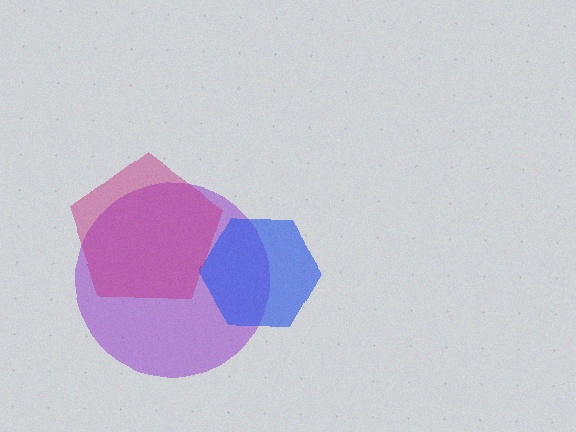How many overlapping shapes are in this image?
There are 3 overlapping shapes in the image.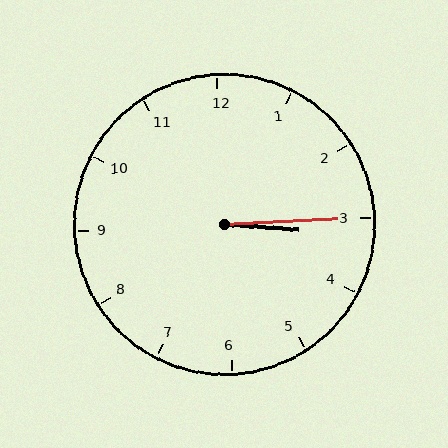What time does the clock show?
3:15.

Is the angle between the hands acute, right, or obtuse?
It is acute.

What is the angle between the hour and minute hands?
Approximately 8 degrees.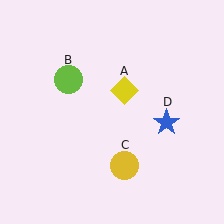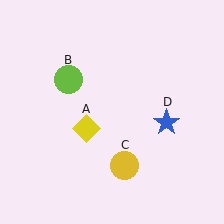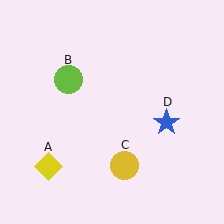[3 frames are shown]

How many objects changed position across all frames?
1 object changed position: yellow diamond (object A).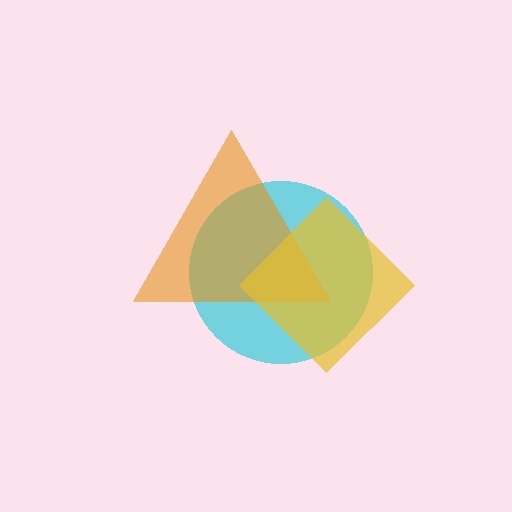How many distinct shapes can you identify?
There are 3 distinct shapes: a cyan circle, an orange triangle, a yellow diamond.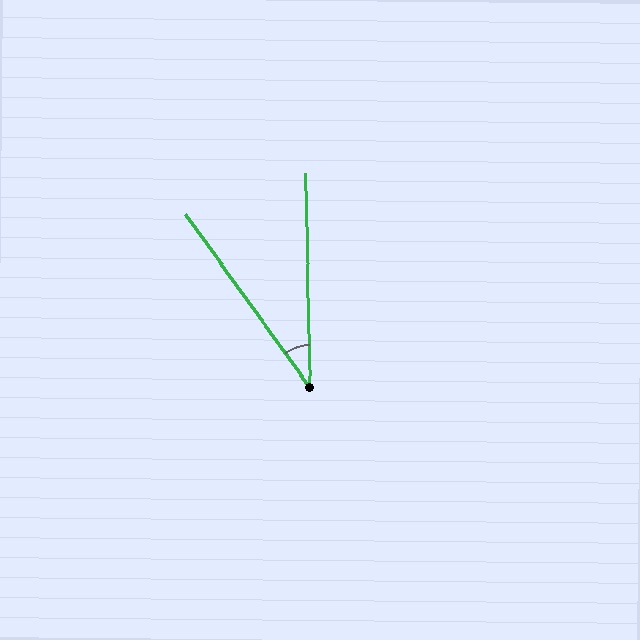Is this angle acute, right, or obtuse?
It is acute.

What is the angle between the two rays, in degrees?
Approximately 34 degrees.